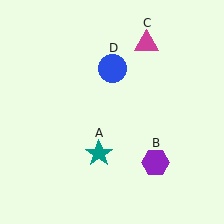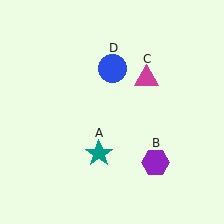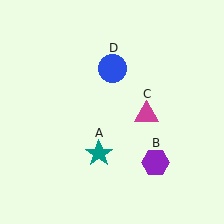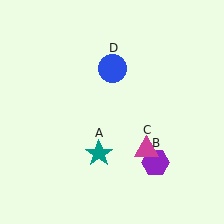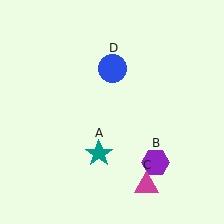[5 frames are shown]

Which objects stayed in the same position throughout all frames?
Teal star (object A) and purple hexagon (object B) and blue circle (object D) remained stationary.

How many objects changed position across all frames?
1 object changed position: magenta triangle (object C).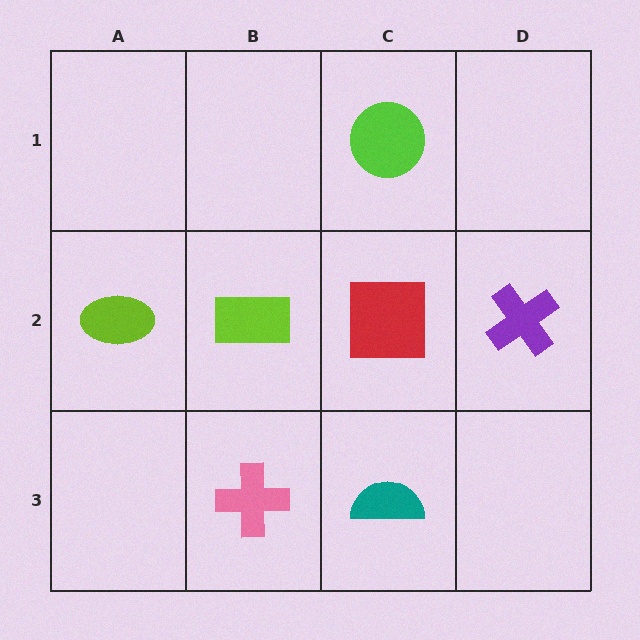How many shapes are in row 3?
2 shapes.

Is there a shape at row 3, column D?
No, that cell is empty.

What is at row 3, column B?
A pink cross.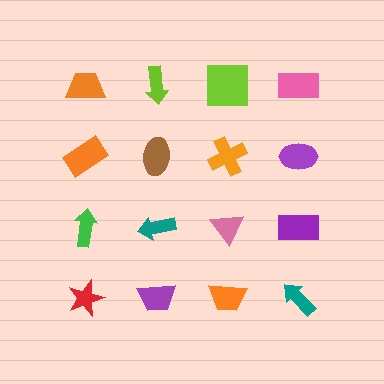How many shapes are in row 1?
4 shapes.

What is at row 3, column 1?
A green arrow.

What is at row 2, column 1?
An orange rectangle.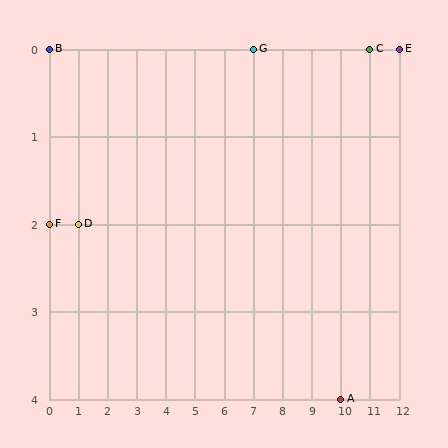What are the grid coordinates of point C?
Point C is at grid coordinates (11, 0).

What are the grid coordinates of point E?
Point E is at grid coordinates (12, 0).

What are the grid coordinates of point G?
Point G is at grid coordinates (7, 0).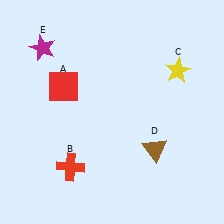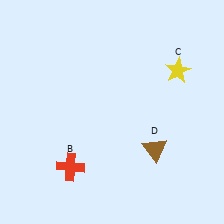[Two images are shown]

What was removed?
The red square (A), the magenta star (E) were removed in Image 2.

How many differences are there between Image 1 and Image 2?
There are 2 differences between the two images.